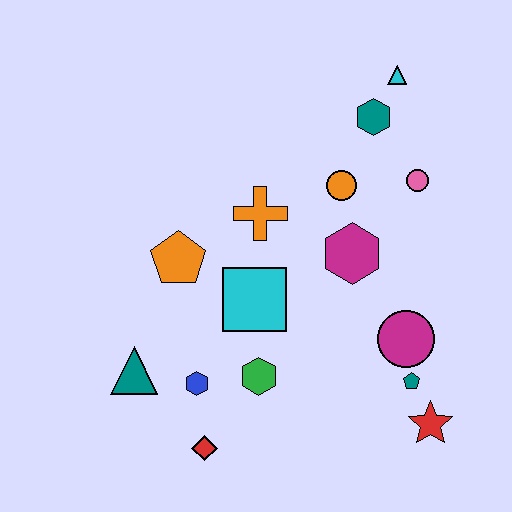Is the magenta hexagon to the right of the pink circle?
No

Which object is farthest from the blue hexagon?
The cyan triangle is farthest from the blue hexagon.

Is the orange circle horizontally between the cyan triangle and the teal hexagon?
No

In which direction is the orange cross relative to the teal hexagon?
The orange cross is to the left of the teal hexagon.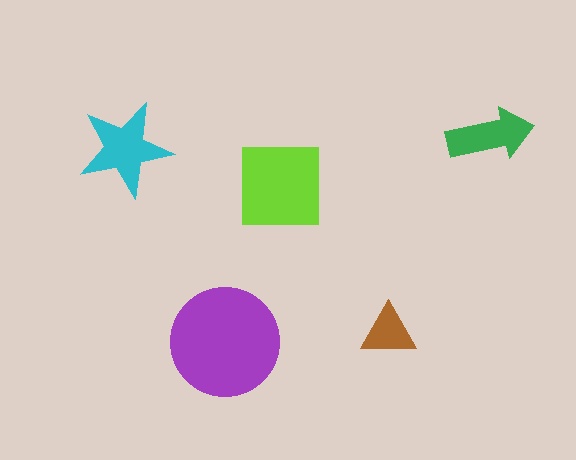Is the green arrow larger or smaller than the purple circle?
Smaller.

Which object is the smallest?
The brown triangle.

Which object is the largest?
The purple circle.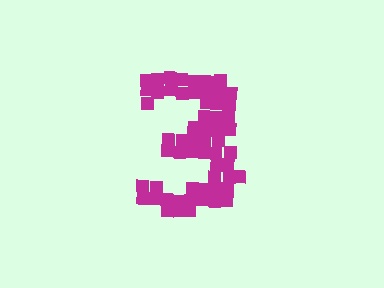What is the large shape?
The large shape is the digit 3.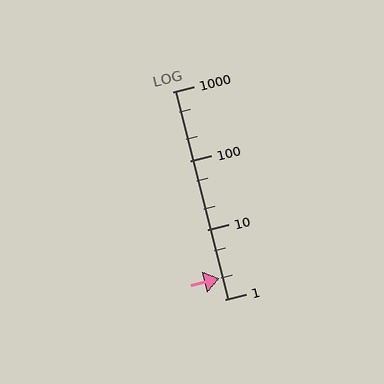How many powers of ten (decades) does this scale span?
The scale spans 3 decades, from 1 to 1000.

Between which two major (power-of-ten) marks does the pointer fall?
The pointer is between 1 and 10.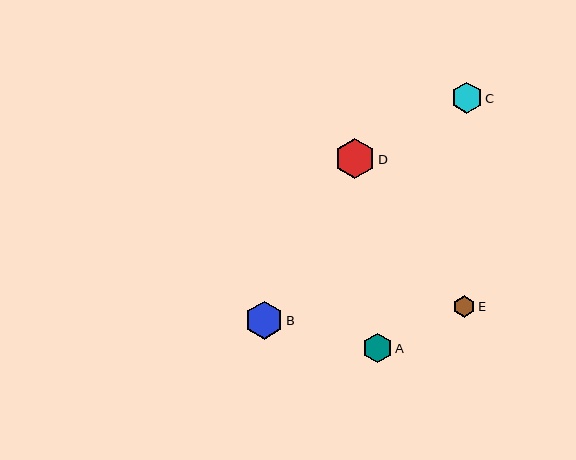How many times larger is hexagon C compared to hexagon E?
Hexagon C is approximately 1.5 times the size of hexagon E.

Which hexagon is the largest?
Hexagon D is the largest with a size of approximately 41 pixels.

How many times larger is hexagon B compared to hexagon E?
Hexagon B is approximately 1.8 times the size of hexagon E.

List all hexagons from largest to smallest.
From largest to smallest: D, B, C, A, E.